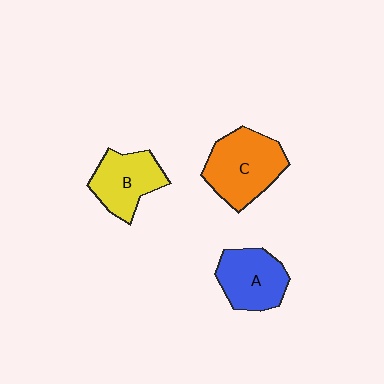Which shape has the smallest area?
Shape B (yellow).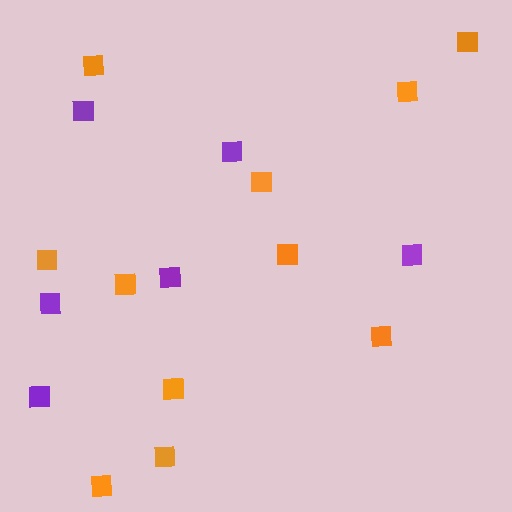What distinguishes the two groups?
There are 2 groups: one group of orange squares (11) and one group of purple squares (6).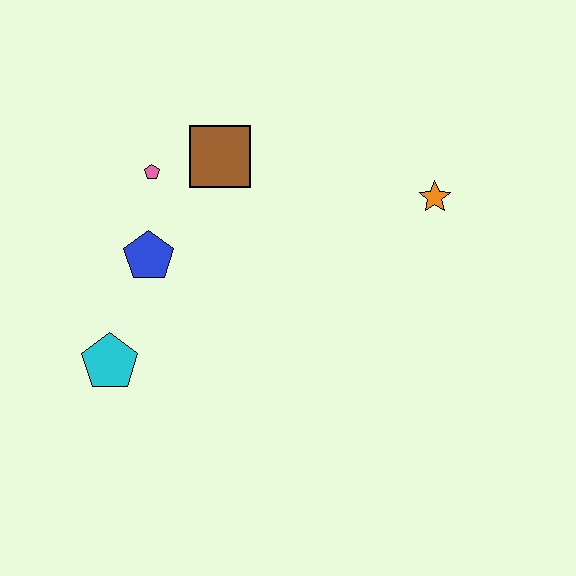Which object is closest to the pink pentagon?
The brown square is closest to the pink pentagon.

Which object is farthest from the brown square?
The cyan pentagon is farthest from the brown square.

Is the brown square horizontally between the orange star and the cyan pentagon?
Yes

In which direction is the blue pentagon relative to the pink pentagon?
The blue pentagon is below the pink pentagon.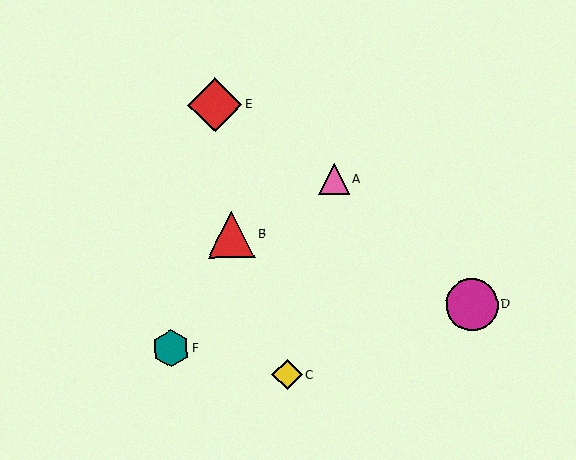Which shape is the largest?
The red diamond (labeled E) is the largest.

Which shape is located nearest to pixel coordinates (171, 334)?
The teal hexagon (labeled F) at (171, 348) is nearest to that location.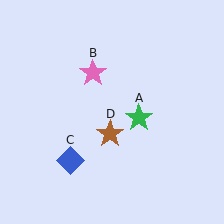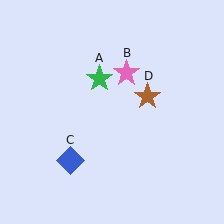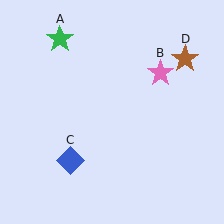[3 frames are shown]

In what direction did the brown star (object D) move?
The brown star (object D) moved up and to the right.